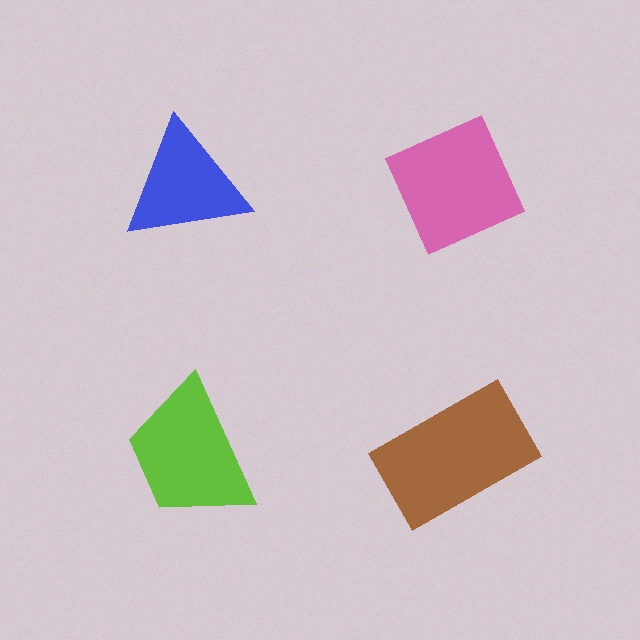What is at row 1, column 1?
A blue triangle.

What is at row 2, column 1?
A lime trapezoid.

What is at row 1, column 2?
A pink diamond.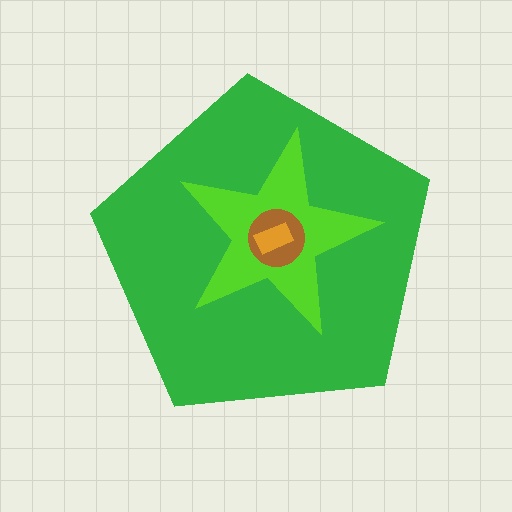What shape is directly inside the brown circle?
The orange rectangle.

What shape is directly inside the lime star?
The brown circle.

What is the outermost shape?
The green pentagon.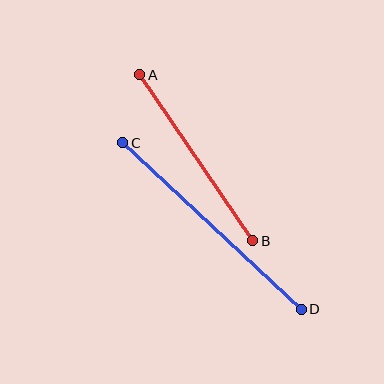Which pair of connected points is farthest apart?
Points C and D are farthest apart.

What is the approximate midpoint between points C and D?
The midpoint is at approximately (212, 226) pixels.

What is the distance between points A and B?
The distance is approximately 201 pixels.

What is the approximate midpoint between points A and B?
The midpoint is at approximately (196, 158) pixels.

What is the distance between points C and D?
The distance is approximately 244 pixels.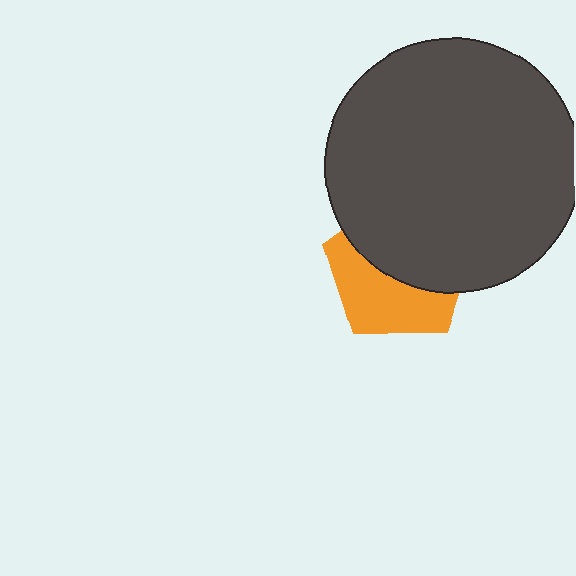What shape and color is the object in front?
The object in front is a dark gray circle.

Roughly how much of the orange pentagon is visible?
About half of it is visible (roughly 46%).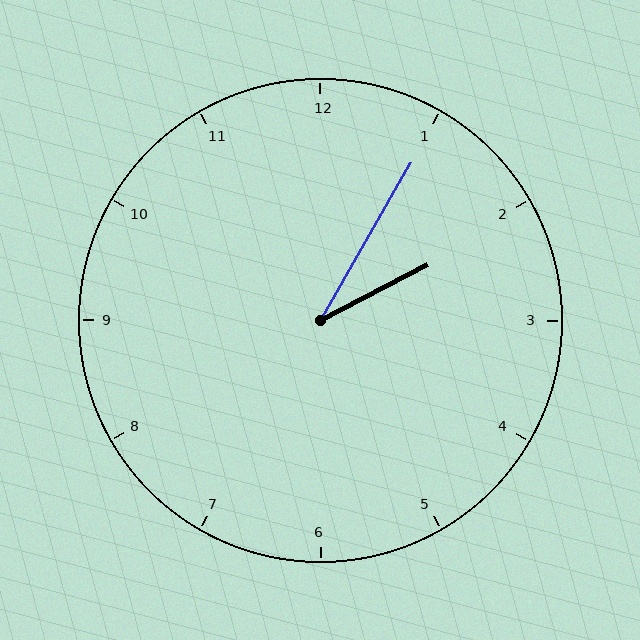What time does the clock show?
2:05.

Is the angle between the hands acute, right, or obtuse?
It is acute.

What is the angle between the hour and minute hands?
Approximately 32 degrees.